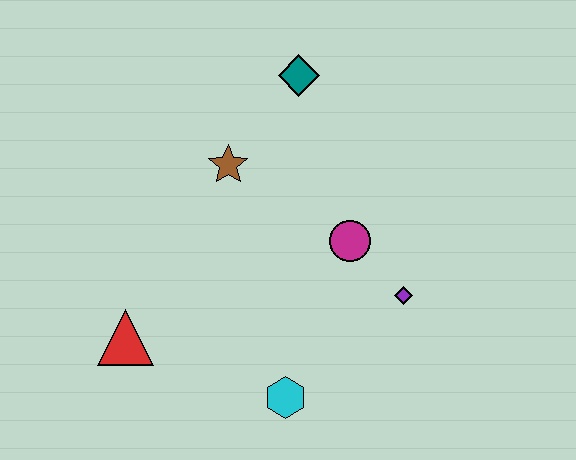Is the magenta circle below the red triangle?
No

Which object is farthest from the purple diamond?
The red triangle is farthest from the purple diamond.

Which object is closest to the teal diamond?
The brown star is closest to the teal diamond.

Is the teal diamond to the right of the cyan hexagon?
Yes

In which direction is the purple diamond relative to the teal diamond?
The purple diamond is below the teal diamond.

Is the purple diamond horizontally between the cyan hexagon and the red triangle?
No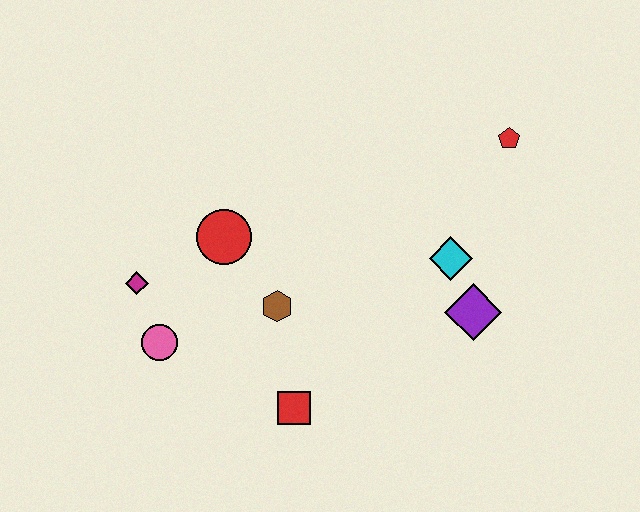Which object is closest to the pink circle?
The magenta diamond is closest to the pink circle.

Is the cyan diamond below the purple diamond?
No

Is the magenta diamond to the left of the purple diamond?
Yes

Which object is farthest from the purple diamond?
The magenta diamond is farthest from the purple diamond.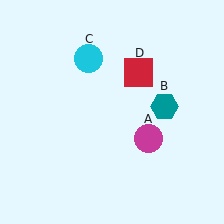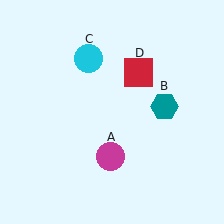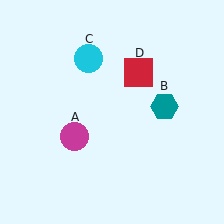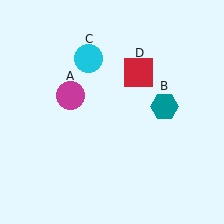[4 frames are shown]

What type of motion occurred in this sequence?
The magenta circle (object A) rotated clockwise around the center of the scene.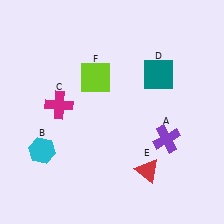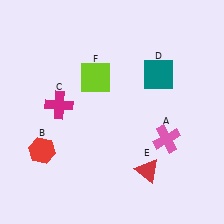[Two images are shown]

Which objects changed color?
A changed from purple to pink. B changed from cyan to red.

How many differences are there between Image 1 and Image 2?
There are 2 differences between the two images.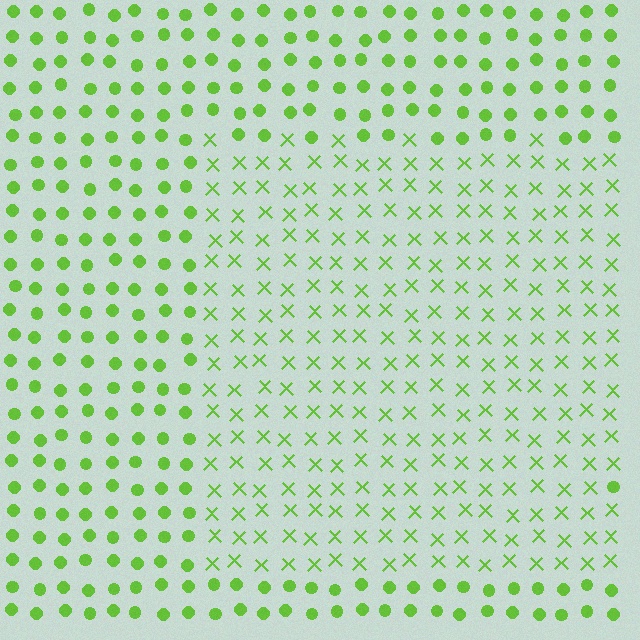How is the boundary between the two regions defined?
The boundary is defined by a change in element shape: X marks inside vs. circles outside. All elements share the same color and spacing.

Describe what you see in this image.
The image is filled with small lime elements arranged in a uniform grid. A rectangle-shaped region contains X marks, while the surrounding area contains circles. The boundary is defined purely by the change in element shape.